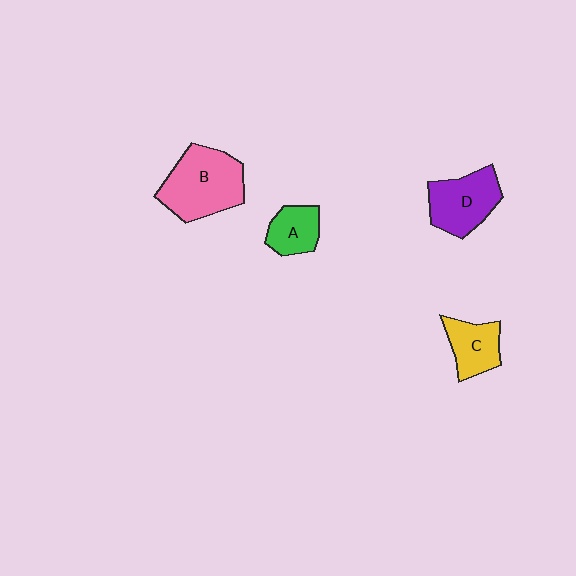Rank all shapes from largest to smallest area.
From largest to smallest: B (pink), D (purple), C (yellow), A (green).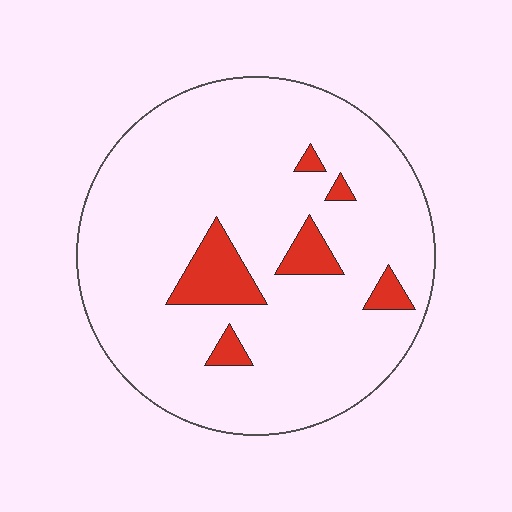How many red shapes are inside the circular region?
6.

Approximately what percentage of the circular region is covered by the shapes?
Approximately 10%.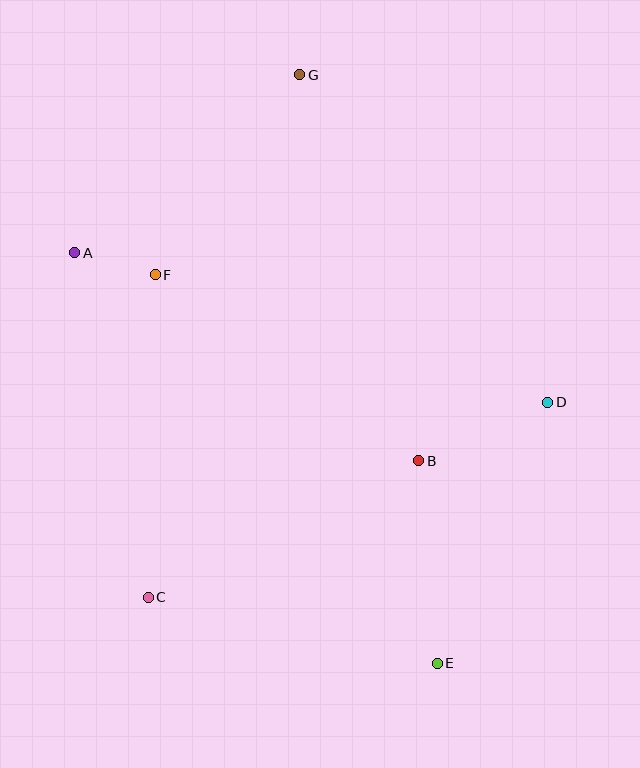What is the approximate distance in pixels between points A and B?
The distance between A and B is approximately 402 pixels.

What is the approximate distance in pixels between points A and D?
The distance between A and D is approximately 496 pixels.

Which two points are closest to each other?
Points A and F are closest to each other.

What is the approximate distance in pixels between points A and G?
The distance between A and G is approximately 287 pixels.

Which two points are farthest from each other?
Points E and G are farthest from each other.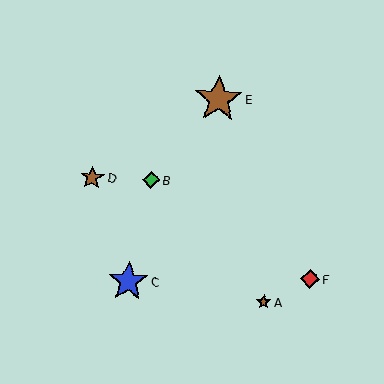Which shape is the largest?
The brown star (labeled E) is the largest.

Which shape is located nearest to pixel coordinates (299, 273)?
The red diamond (labeled F) at (310, 279) is nearest to that location.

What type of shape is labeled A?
Shape A is a brown star.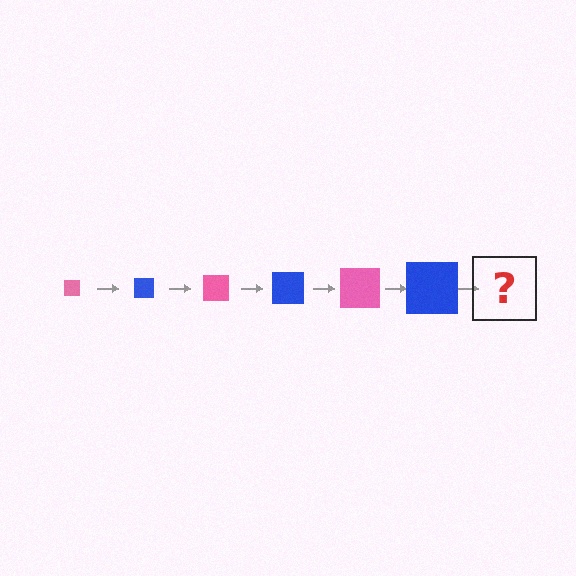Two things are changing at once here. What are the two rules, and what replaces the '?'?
The two rules are that the square grows larger each step and the color cycles through pink and blue. The '?' should be a pink square, larger than the previous one.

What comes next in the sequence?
The next element should be a pink square, larger than the previous one.